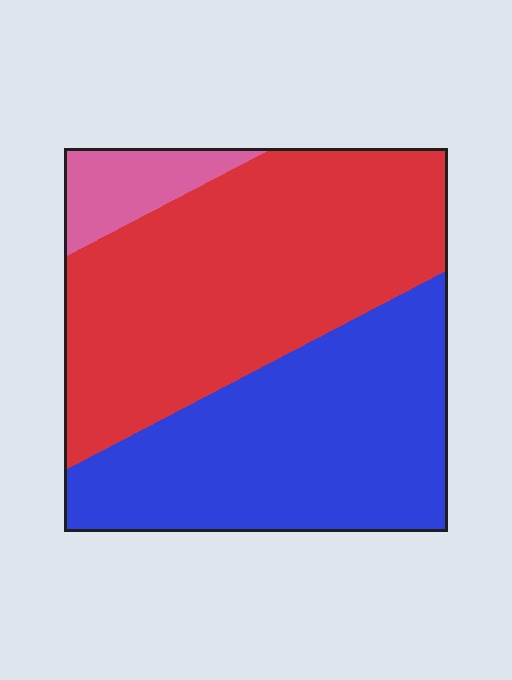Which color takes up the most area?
Red, at roughly 50%.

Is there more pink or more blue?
Blue.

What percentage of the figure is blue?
Blue covers around 40% of the figure.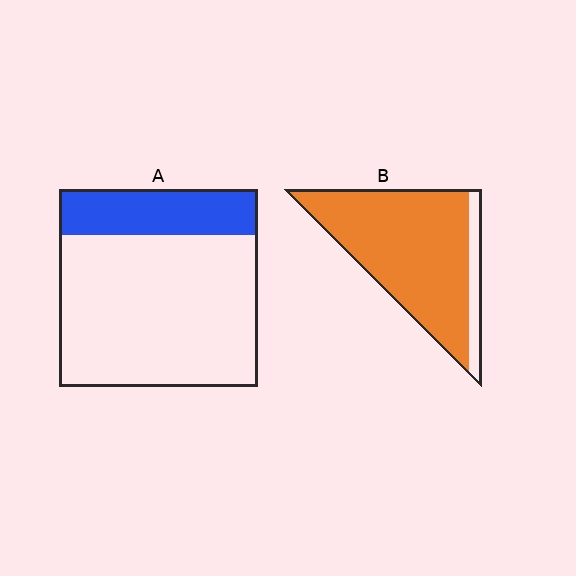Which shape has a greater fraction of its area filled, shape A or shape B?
Shape B.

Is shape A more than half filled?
No.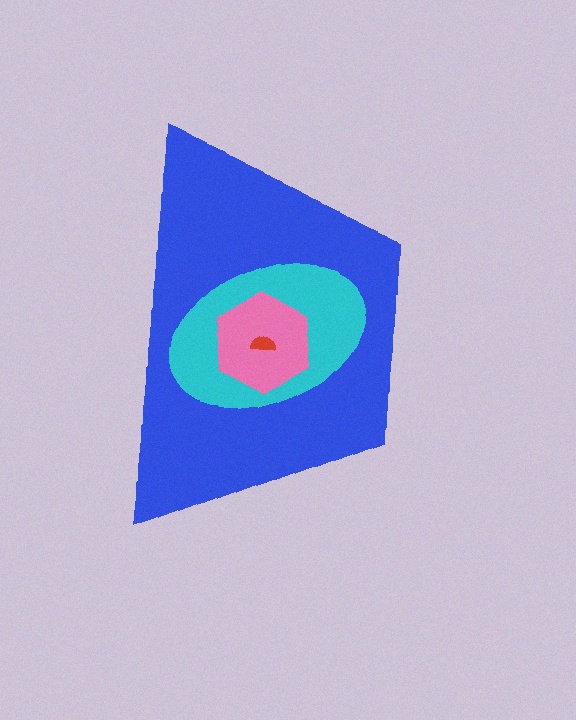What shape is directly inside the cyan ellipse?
The pink hexagon.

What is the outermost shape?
The blue trapezoid.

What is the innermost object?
The red semicircle.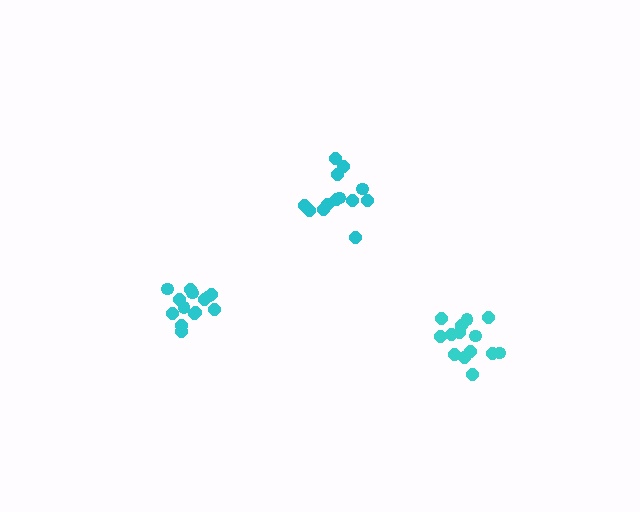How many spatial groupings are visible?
There are 3 spatial groupings.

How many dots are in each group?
Group 1: 13 dots, Group 2: 14 dots, Group 3: 14 dots (41 total).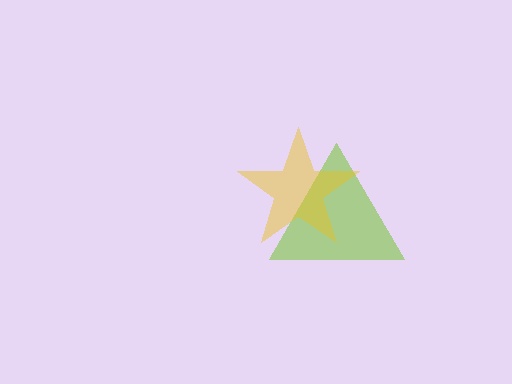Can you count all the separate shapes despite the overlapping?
Yes, there are 2 separate shapes.